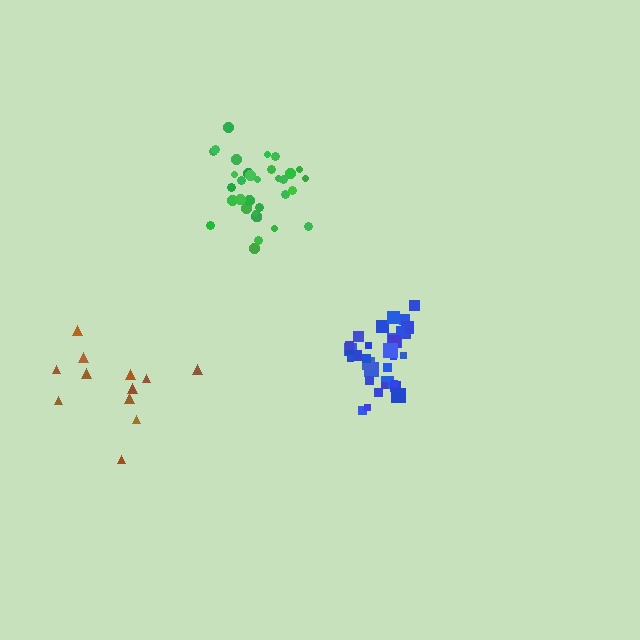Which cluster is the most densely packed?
Blue.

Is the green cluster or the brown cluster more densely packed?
Green.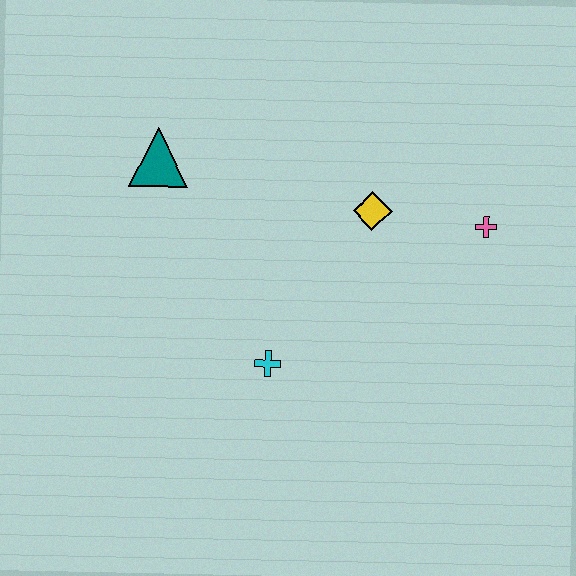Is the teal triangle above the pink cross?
Yes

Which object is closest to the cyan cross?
The yellow diamond is closest to the cyan cross.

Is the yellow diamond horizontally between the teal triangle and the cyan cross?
No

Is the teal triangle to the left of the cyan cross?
Yes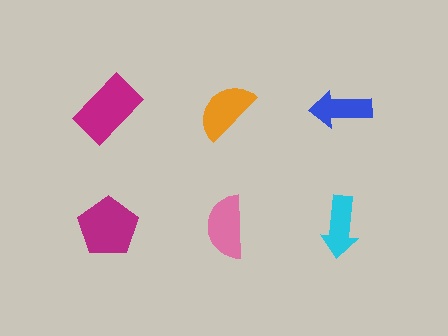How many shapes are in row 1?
3 shapes.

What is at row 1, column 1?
A magenta rectangle.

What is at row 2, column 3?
A cyan arrow.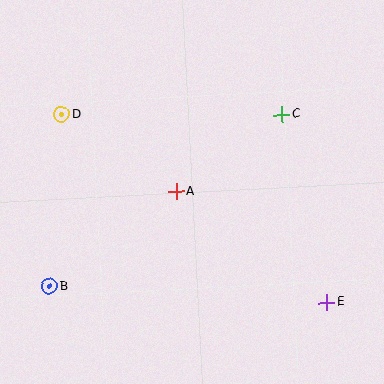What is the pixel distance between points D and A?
The distance between D and A is 138 pixels.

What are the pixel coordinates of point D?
Point D is at (62, 114).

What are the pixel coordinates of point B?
Point B is at (49, 286).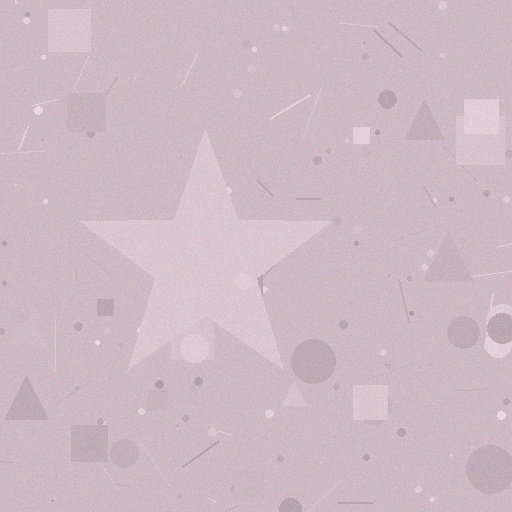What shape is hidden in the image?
A star is hidden in the image.